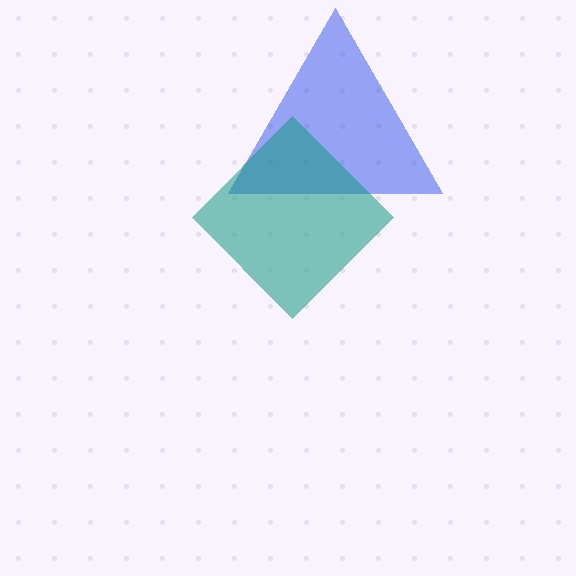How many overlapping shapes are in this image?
There are 2 overlapping shapes in the image.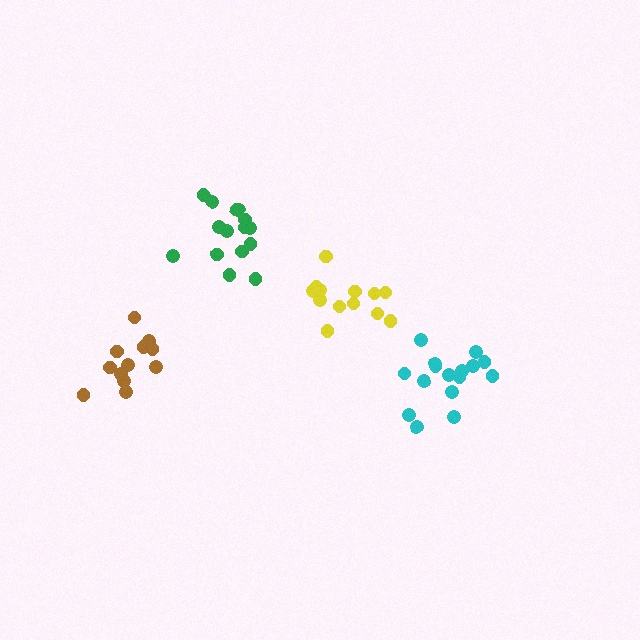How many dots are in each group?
Group 1: 16 dots, Group 2: 14 dots, Group 3: 12 dots, Group 4: 15 dots (57 total).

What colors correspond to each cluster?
The clusters are colored: cyan, yellow, brown, green.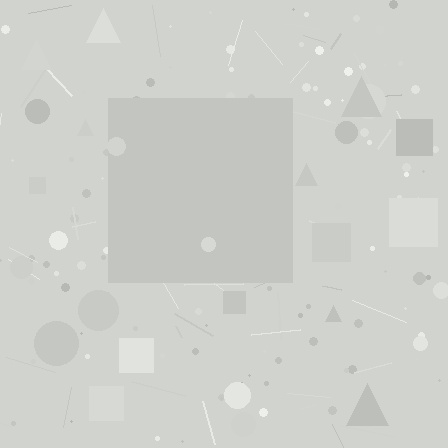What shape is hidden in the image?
A square is hidden in the image.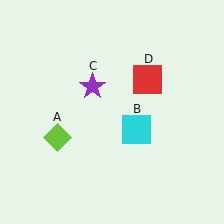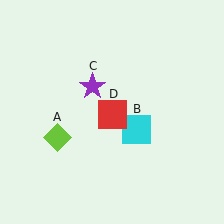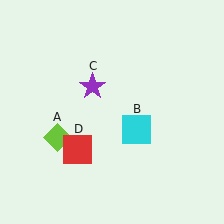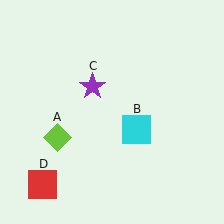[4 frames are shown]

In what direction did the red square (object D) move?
The red square (object D) moved down and to the left.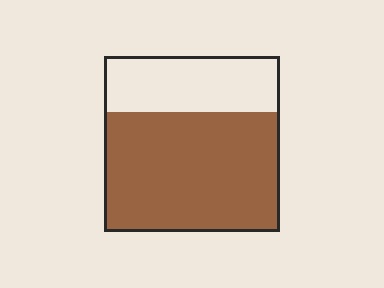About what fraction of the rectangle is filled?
About two thirds (2/3).